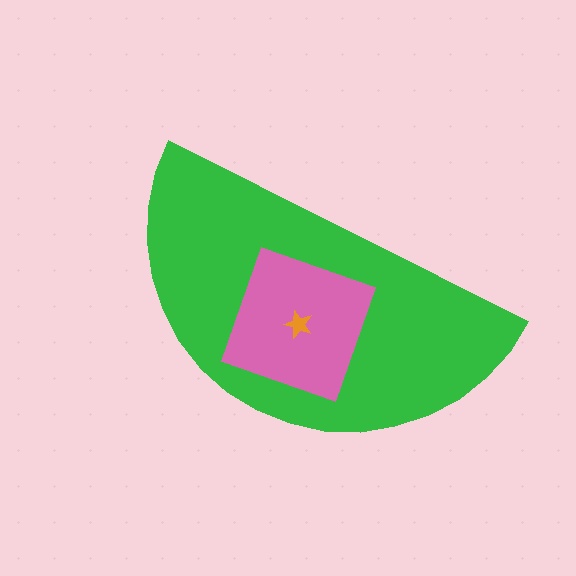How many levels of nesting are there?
3.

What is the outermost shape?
The green semicircle.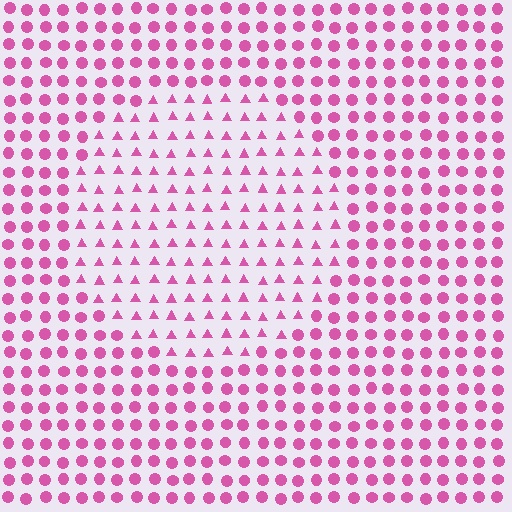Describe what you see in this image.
The image is filled with small pink elements arranged in a uniform grid. A circle-shaped region contains triangles, while the surrounding area contains circles. The boundary is defined purely by the change in element shape.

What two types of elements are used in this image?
The image uses triangles inside the circle region and circles outside it.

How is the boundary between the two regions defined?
The boundary is defined by a change in element shape: triangles inside vs. circles outside. All elements share the same color and spacing.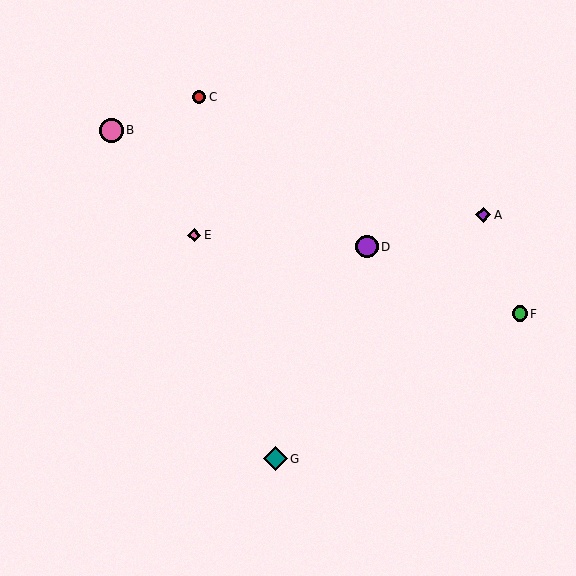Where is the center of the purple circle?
The center of the purple circle is at (367, 247).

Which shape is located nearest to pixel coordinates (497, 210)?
The purple diamond (labeled A) at (483, 215) is nearest to that location.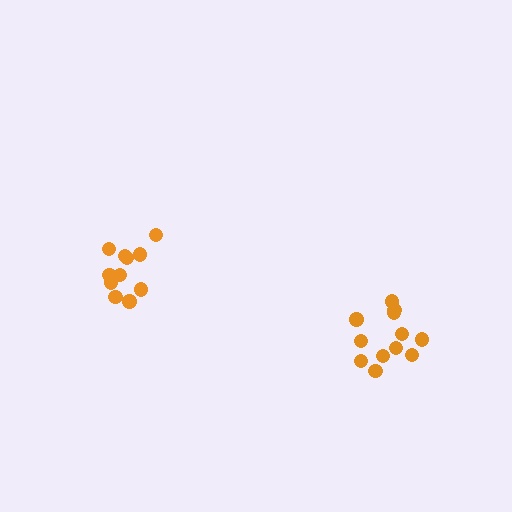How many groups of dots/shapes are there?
There are 2 groups.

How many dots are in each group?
Group 1: 11 dots, Group 2: 12 dots (23 total).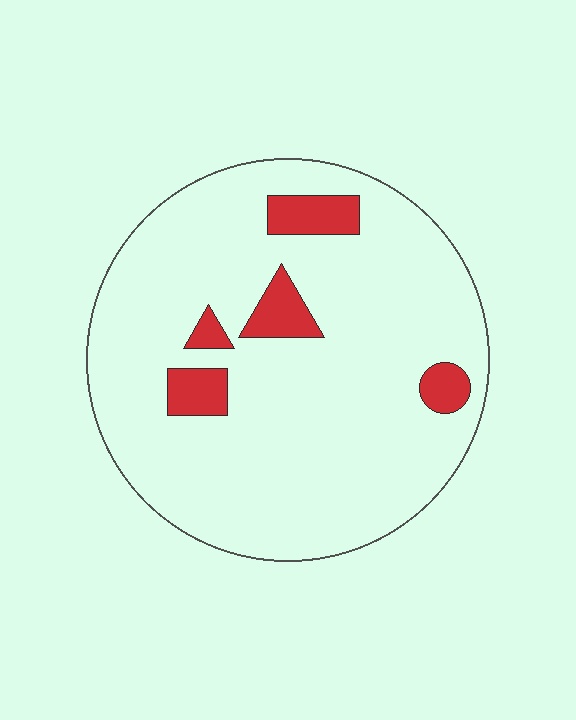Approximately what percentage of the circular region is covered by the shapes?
Approximately 10%.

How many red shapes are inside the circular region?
5.